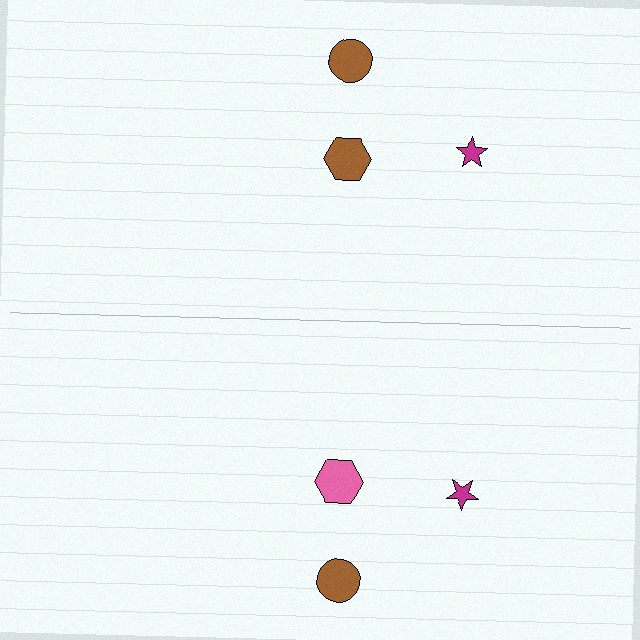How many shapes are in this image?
There are 6 shapes in this image.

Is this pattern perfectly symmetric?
No, the pattern is not perfectly symmetric. The pink hexagon on the bottom side breaks the symmetry — its mirror counterpart is brown.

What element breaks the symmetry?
The pink hexagon on the bottom side breaks the symmetry — its mirror counterpart is brown.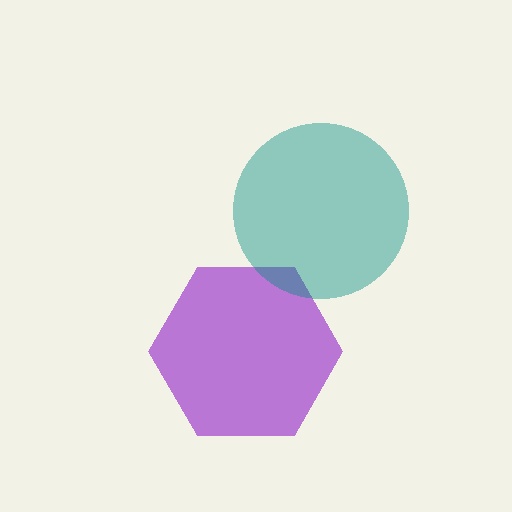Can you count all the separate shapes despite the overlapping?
Yes, there are 2 separate shapes.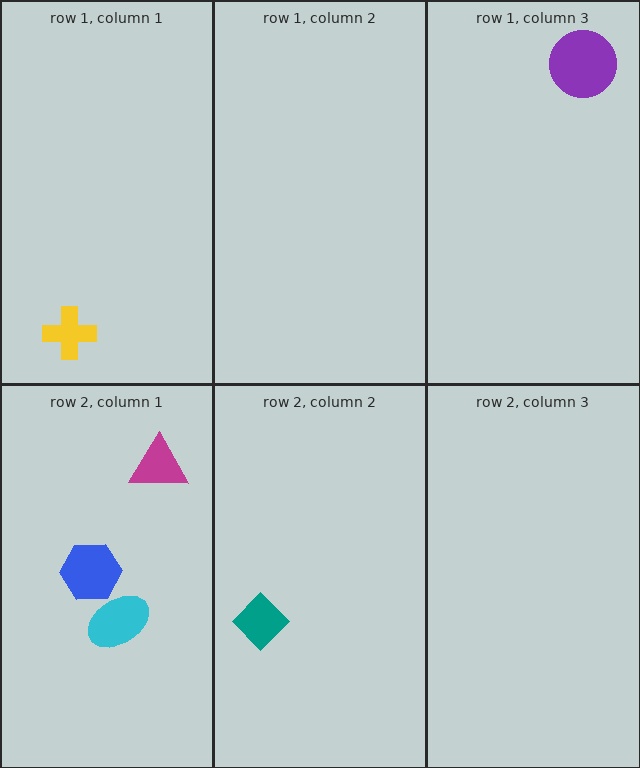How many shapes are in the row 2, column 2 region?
1.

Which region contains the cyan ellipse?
The row 2, column 1 region.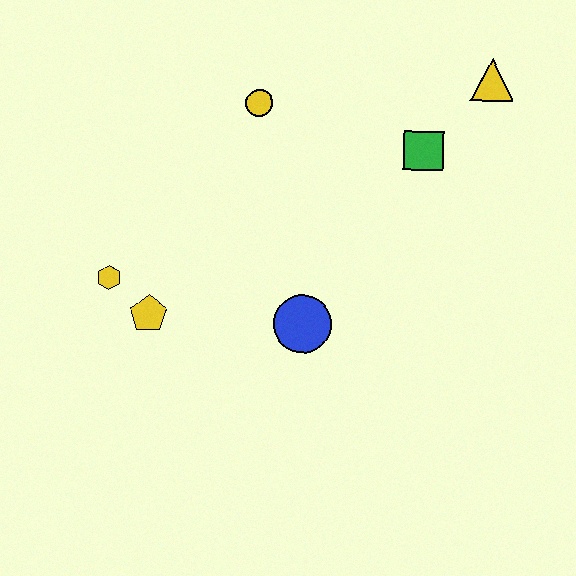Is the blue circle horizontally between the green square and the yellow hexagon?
Yes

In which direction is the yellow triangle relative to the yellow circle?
The yellow triangle is to the right of the yellow circle.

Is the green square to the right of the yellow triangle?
No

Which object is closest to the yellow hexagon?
The yellow pentagon is closest to the yellow hexagon.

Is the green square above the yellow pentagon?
Yes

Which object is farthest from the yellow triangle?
The yellow hexagon is farthest from the yellow triangle.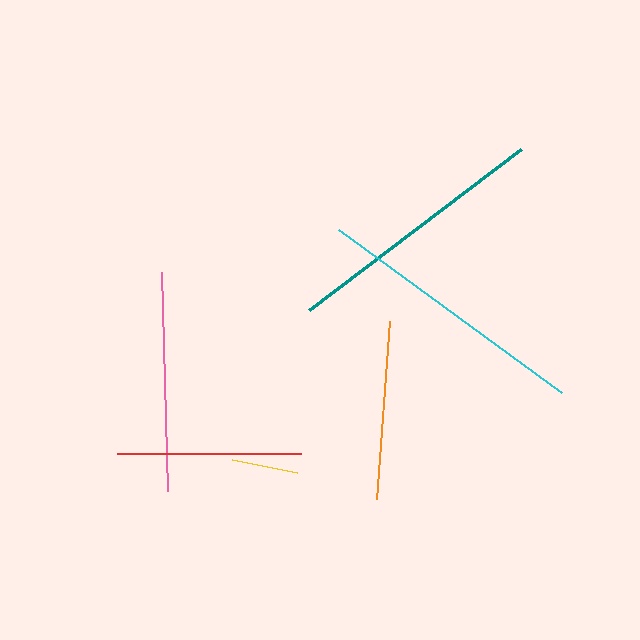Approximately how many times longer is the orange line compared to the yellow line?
The orange line is approximately 2.7 times the length of the yellow line.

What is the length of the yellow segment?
The yellow segment is approximately 66 pixels long.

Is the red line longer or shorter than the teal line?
The teal line is longer than the red line.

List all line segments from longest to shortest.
From longest to shortest: cyan, teal, pink, red, orange, yellow.